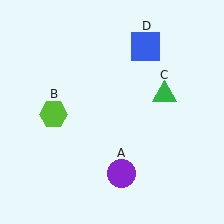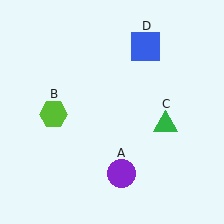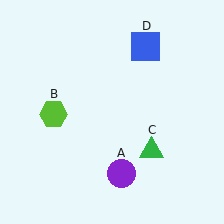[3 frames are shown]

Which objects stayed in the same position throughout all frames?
Purple circle (object A) and lime hexagon (object B) and blue square (object D) remained stationary.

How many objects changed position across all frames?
1 object changed position: green triangle (object C).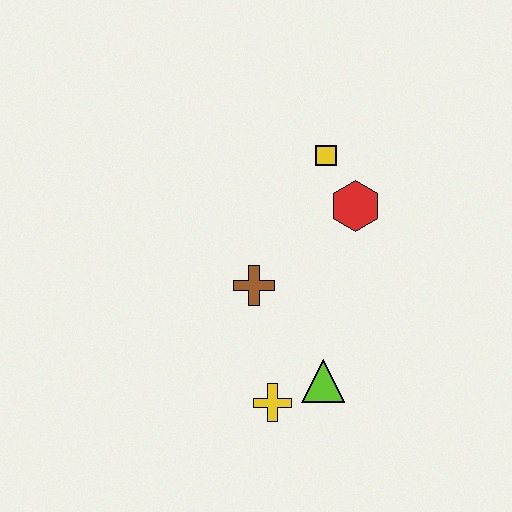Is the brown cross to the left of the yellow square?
Yes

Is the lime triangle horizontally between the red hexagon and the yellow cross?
Yes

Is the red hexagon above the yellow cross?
Yes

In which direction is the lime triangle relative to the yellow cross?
The lime triangle is to the right of the yellow cross.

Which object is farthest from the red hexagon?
The yellow cross is farthest from the red hexagon.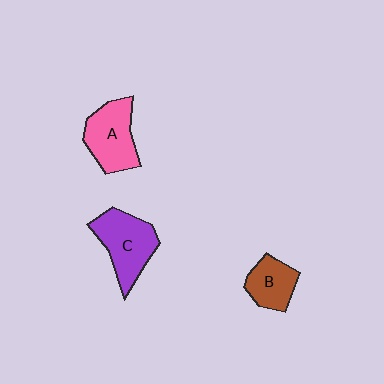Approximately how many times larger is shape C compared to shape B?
Approximately 1.5 times.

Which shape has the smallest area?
Shape B (brown).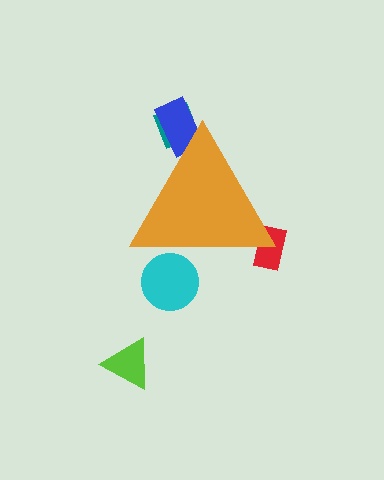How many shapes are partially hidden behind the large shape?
4 shapes are partially hidden.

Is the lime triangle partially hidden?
No, the lime triangle is fully visible.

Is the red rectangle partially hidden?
Yes, the red rectangle is partially hidden behind the orange triangle.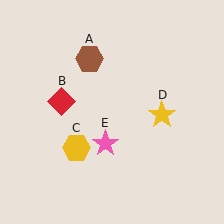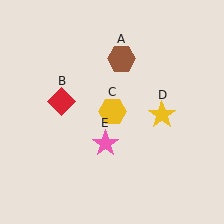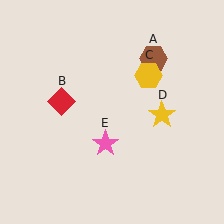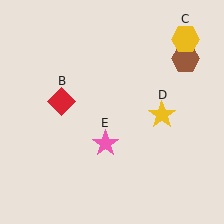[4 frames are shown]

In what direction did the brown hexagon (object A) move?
The brown hexagon (object A) moved right.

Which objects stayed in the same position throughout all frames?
Red diamond (object B) and yellow star (object D) and pink star (object E) remained stationary.